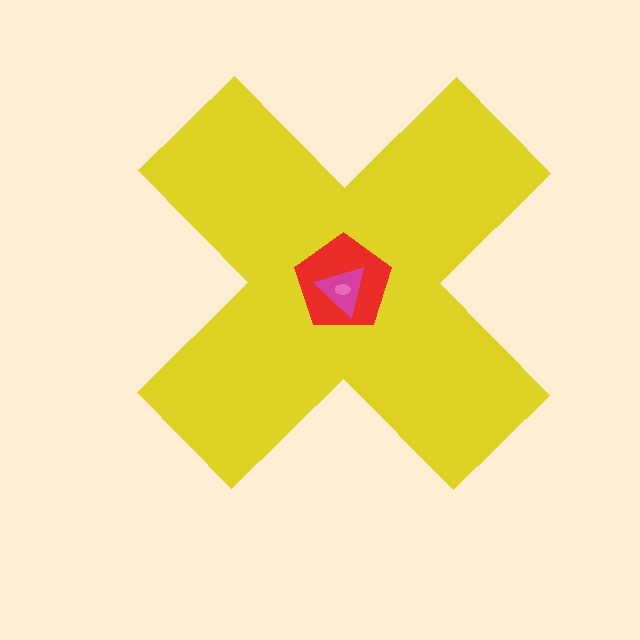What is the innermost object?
The pink ellipse.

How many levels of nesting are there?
4.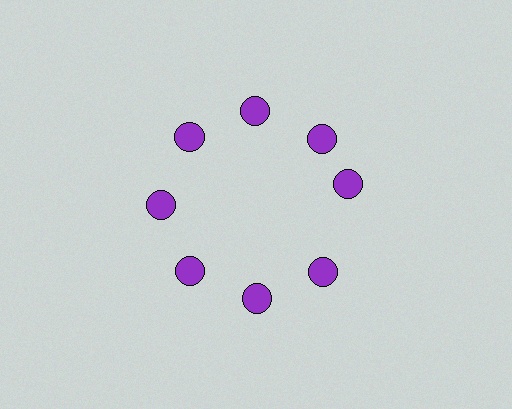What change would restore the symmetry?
The symmetry would be restored by rotating it back into even spacing with its neighbors so that all 8 circles sit at equal angles and equal distance from the center.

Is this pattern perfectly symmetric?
No. The 8 purple circles are arranged in a ring, but one element near the 3 o'clock position is rotated out of alignment along the ring, breaking the 8-fold rotational symmetry.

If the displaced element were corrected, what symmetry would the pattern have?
It would have 8-fold rotational symmetry — the pattern would map onto itself every 45 degrees.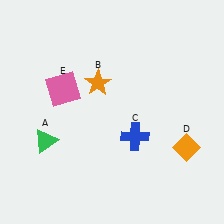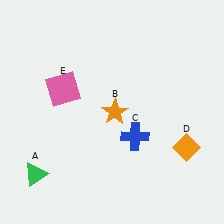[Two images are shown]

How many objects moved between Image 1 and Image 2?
2 objects moved between the two images.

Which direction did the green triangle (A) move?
The green triangle (A) moved down.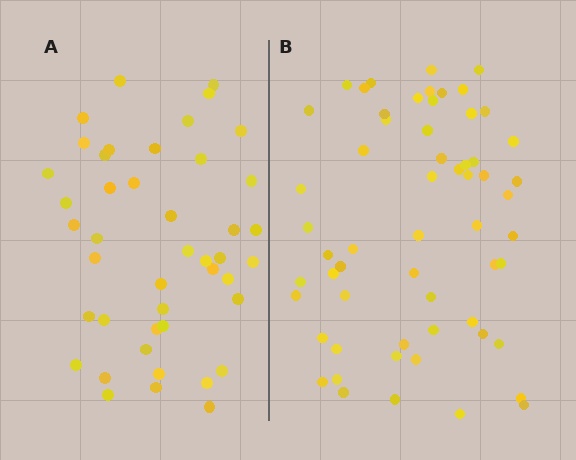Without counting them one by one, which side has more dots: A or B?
Region B (the right region) has more dots.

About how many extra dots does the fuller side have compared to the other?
Region B has approximately 15 more dots than region A.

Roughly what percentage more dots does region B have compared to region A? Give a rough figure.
About 35% more.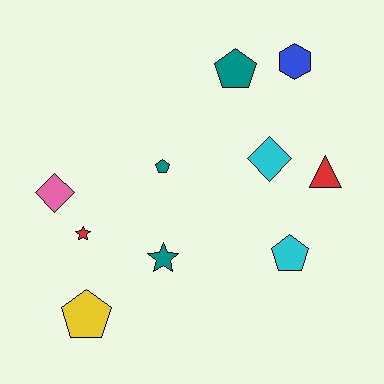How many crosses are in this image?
There are no crosses.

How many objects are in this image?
There are 10 objects.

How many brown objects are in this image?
There are no brown objects.